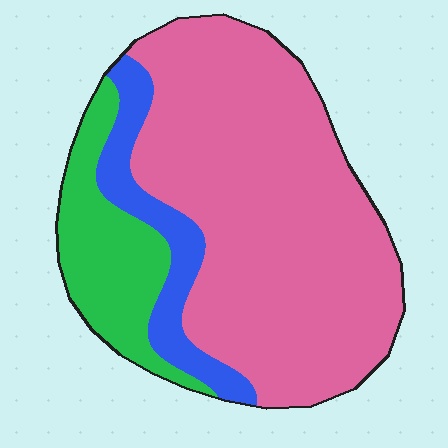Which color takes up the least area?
Blue, at roughly 15%.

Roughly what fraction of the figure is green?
Green covers 18% of the figure.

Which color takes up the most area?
Pink, at roughly 70%.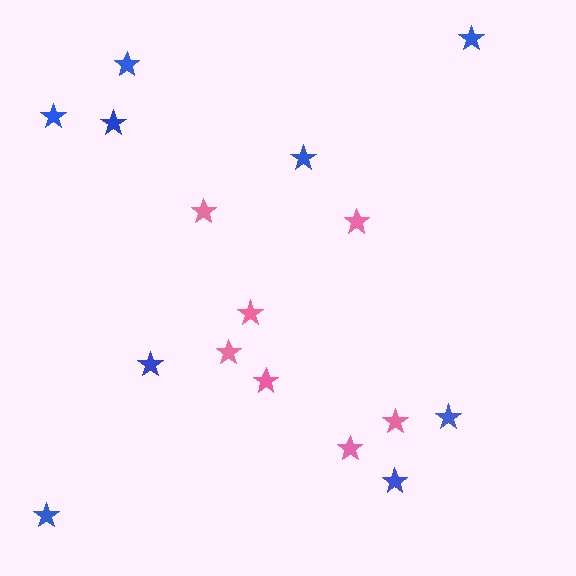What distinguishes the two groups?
There are 2 groups: one group of pink stars (7) and one group of blue stars (9).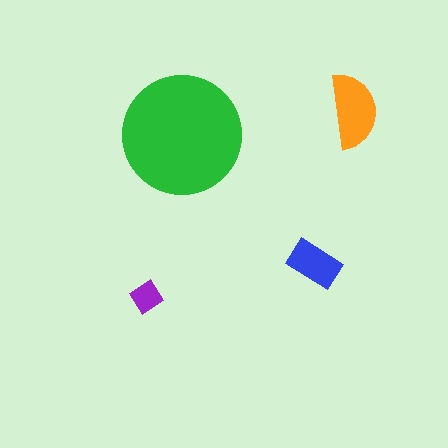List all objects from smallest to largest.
The purple diamond, the blue rectangle, the orange semicircle, the green circle.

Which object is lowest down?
The purple diamond is bottommost.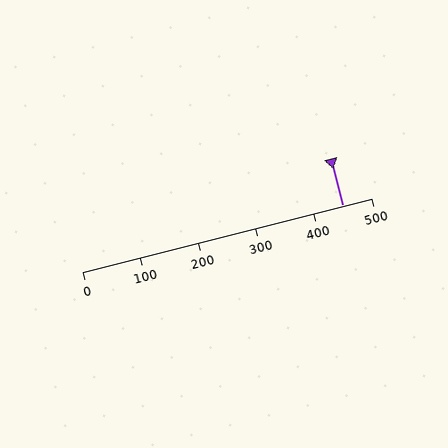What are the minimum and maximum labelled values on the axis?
The axis runs from 0 to 500.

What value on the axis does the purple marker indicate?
The marker indicates approximately 450.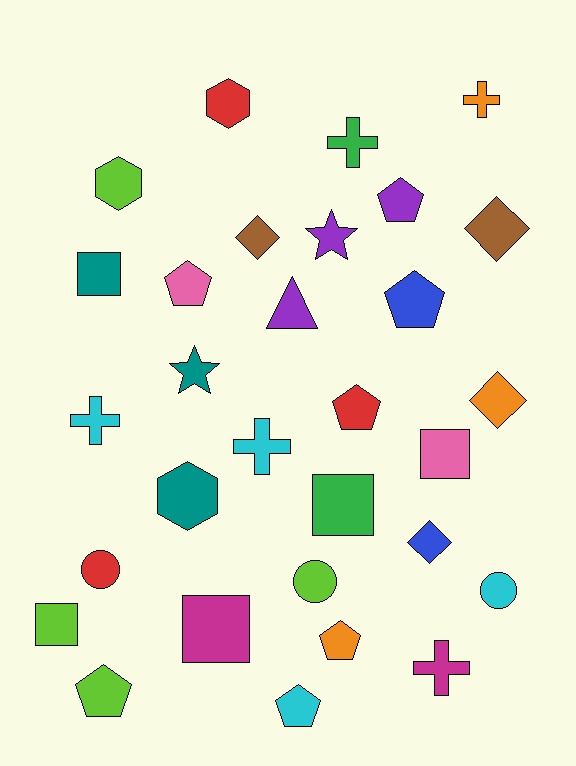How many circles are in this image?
There are 3 circles.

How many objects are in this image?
There are 30 objects.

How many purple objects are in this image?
There are 3 purple objects.